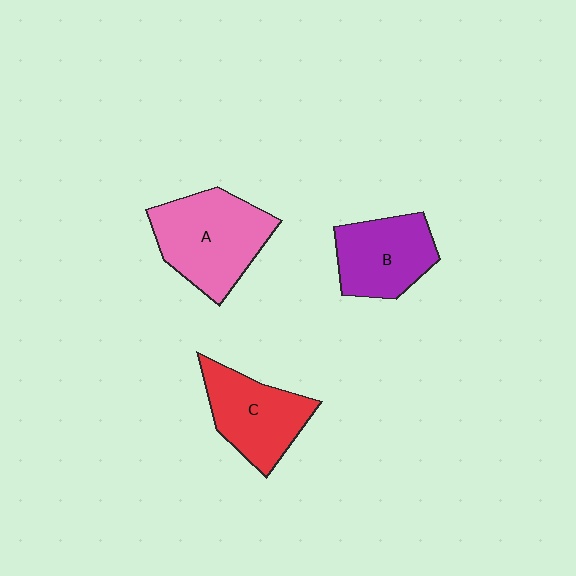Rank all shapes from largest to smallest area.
From largest to smallest: A (pink), C (red), B (purple).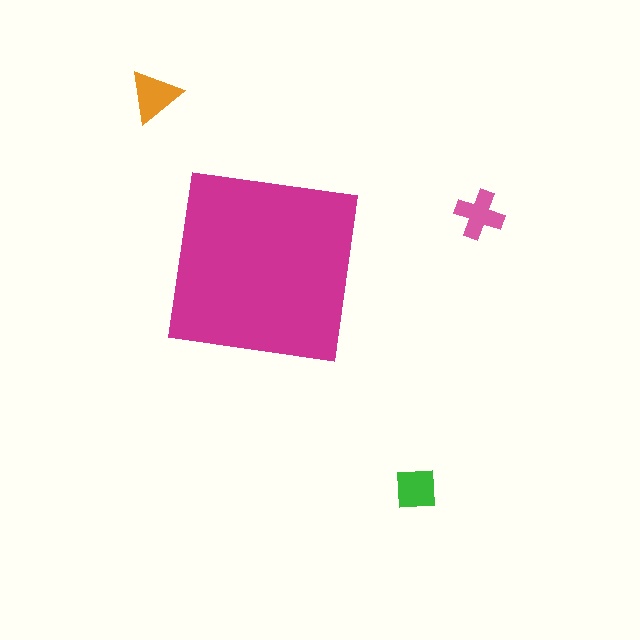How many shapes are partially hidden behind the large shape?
0 shapes are partially hidden.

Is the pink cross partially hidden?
No, the pink cross is fully visible.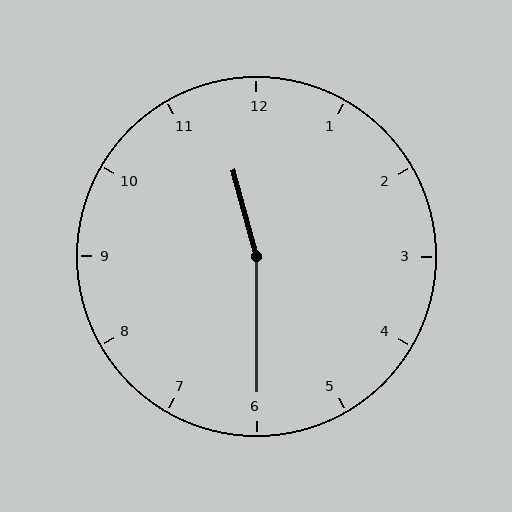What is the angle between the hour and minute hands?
Approximately 165 degrees.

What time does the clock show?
11:30.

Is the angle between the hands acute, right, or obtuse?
It is obtuse.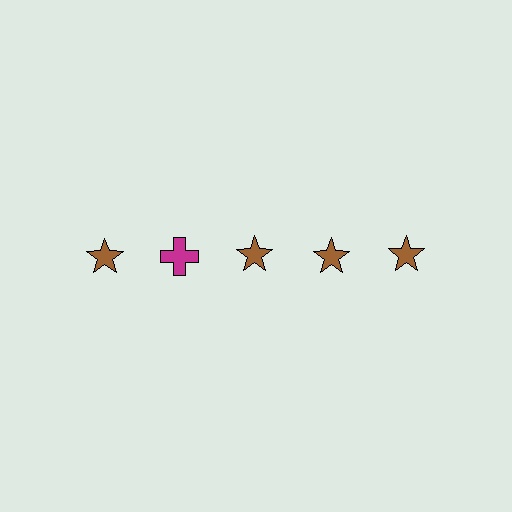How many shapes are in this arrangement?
There are 5 shapes arranged in a grid pattern.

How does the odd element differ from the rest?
It differs in both color (magenta instead of brown) and shape (cross instead of star).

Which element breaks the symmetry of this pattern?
The magenta cross in the top row, second from left column breaks the symmetry. All other shapes are brown stars.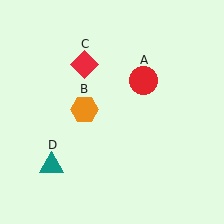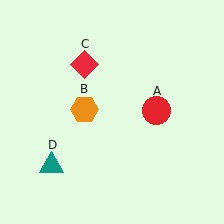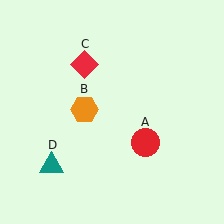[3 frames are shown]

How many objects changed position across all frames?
1 object changed position: red circle (object A).